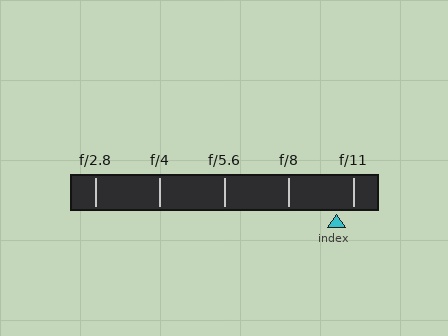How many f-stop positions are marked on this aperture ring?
There are 5 f-stop positions marked.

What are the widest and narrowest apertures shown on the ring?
The widest aperture shown is f/2.8 and the narrowest is f/11.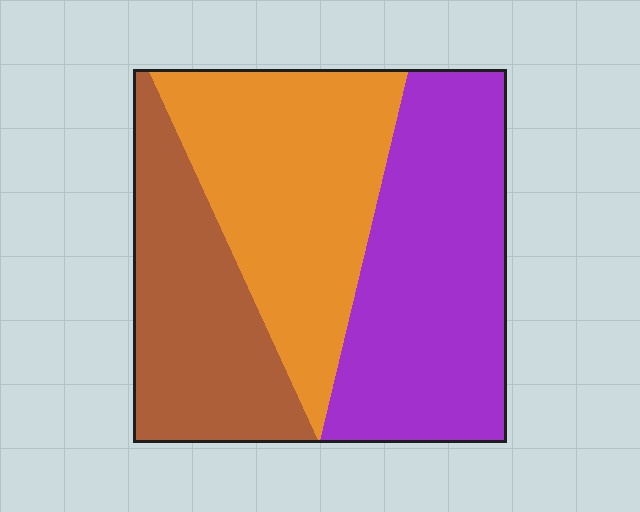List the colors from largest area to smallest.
From largest to smallest: purple, orange, brown.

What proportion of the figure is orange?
Orange takes up about one third (1/3) of the figure.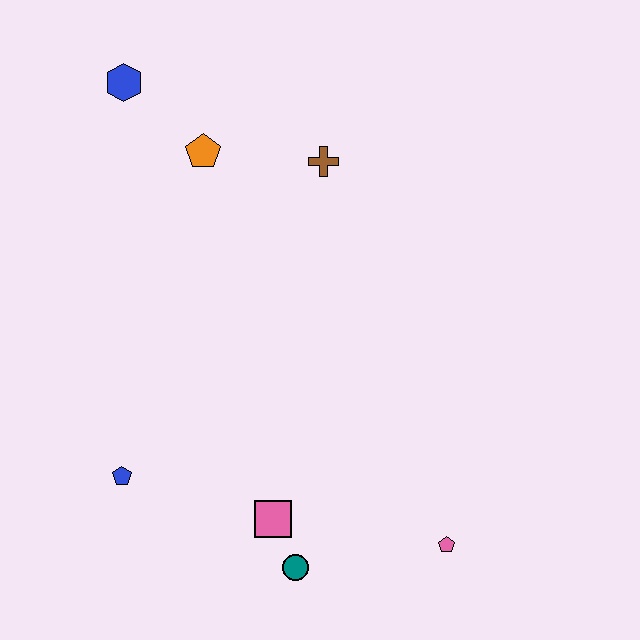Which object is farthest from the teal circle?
The blue hexagon is farthest from the teal circle.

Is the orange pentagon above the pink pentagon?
Yes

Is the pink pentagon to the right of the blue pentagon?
Yes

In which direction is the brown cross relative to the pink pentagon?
The brown cross is above the pink pentagon.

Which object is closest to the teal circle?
The pink square is closest to the teal circle.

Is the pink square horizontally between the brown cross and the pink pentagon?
No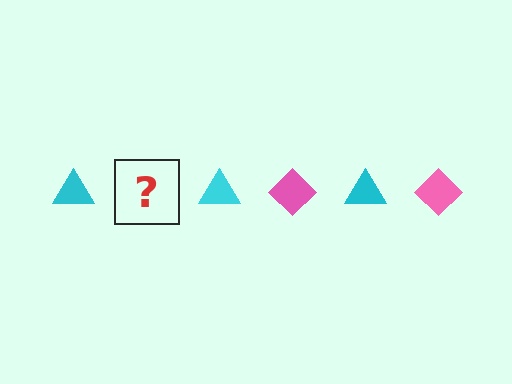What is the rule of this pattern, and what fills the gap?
The rule is that the pattern alternates between cyan triangle and pink diamond. The gap should be filled with a pink diamond.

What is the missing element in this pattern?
The missing element is a pink diamond.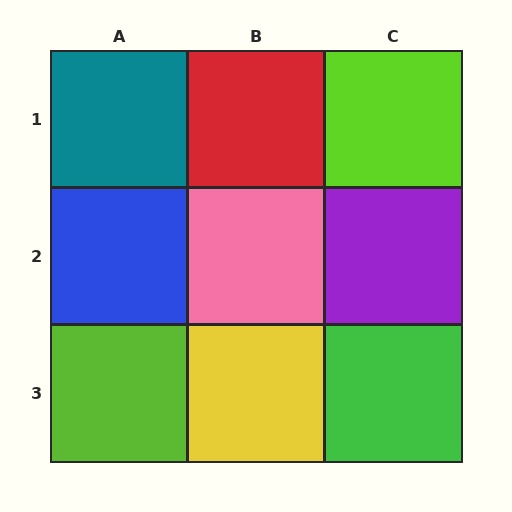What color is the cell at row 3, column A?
Lime.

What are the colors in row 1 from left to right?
Teal, red, lime.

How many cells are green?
1 cell is green.